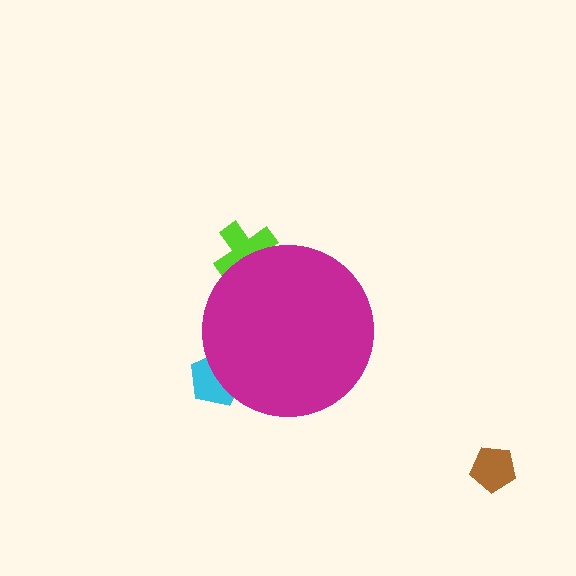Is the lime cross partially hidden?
Yes, the lime cross is partially hidden behind the magenta circle.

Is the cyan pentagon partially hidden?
Yes, the cyan pentagon is partially hidden behind the magenta circle.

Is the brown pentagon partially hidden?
No, the brown pentagon is fully visible.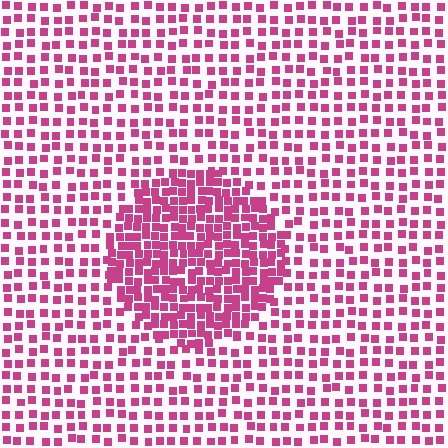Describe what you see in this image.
The image contains small magenta elements arranged at two different densities. A circle-shaped region is visible where the elements are more densely packed than the surrounding area.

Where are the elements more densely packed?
The elements are more densely packed inside the circle boundary.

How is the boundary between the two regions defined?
The boundary is defined by a change in element density (approximately 2.1x ratio). All elements are the same color, size, and shape.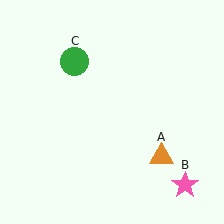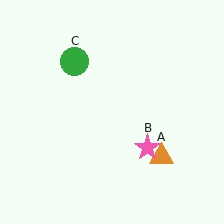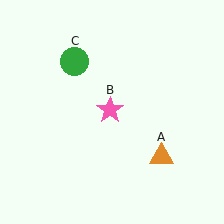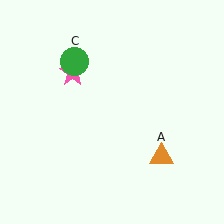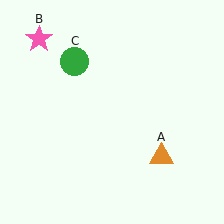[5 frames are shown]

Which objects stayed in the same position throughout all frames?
Orange triangle (object A) and green circle (object C) remained stationary.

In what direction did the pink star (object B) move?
The pink star (object B) moved up and to the left.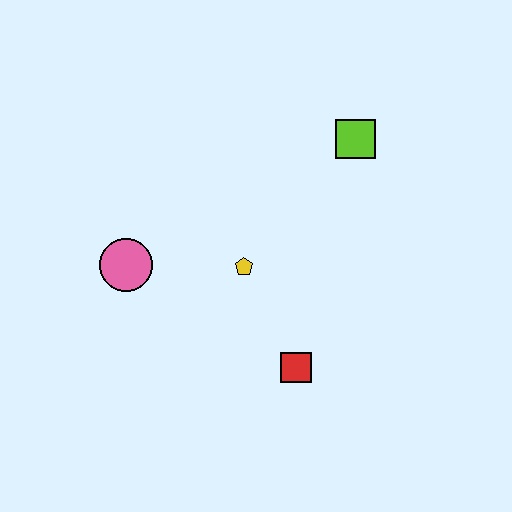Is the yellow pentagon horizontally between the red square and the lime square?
No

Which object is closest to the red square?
The yellow pentagon is closest to the red square.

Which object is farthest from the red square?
The lime square is farthest from the red square.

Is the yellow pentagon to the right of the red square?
No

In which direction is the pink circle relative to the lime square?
The pink circle is to the left of the lime square.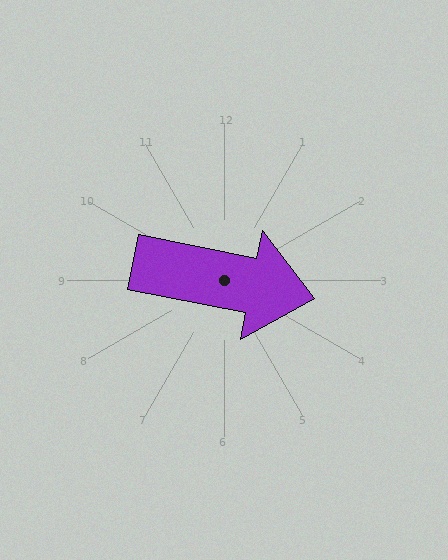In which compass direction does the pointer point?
East.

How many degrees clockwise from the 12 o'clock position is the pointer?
Approximately 101 degrees.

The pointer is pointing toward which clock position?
Roughly 3 o'clock.